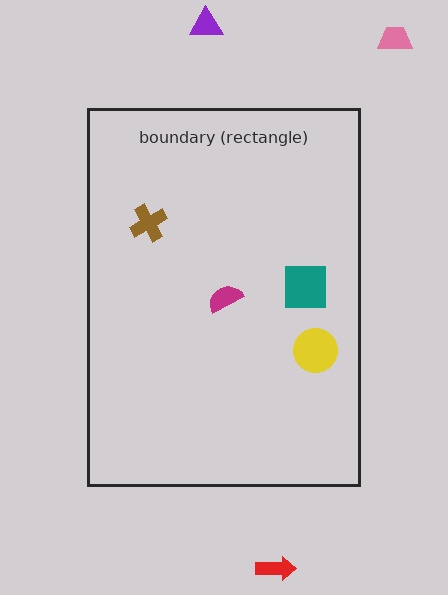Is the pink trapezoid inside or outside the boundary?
Outside.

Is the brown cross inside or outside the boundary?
Inside.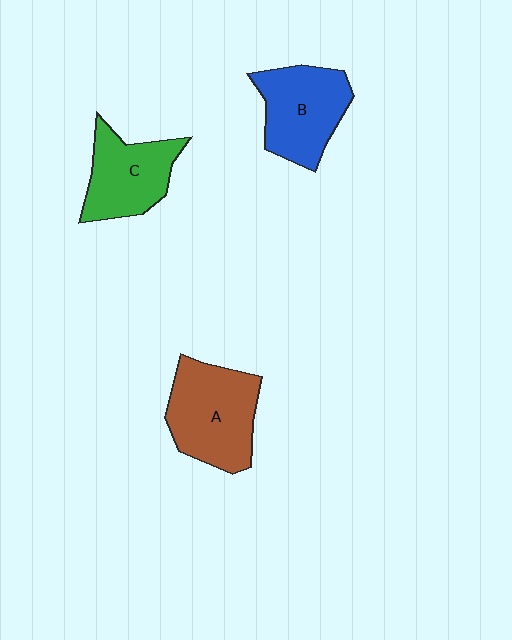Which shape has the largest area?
Shape A (brown).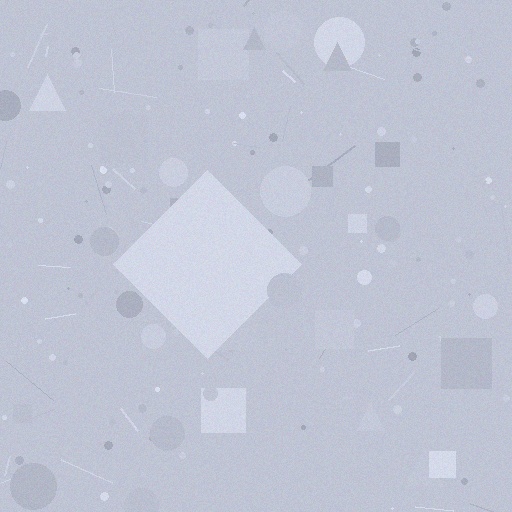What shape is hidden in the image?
A diamond is hidden in the image.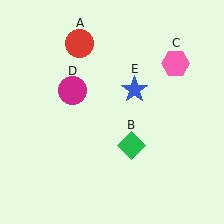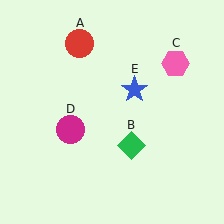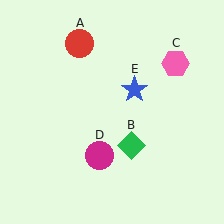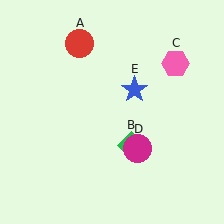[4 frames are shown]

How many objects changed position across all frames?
1 object changed position: magenta circle (object D).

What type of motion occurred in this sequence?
The magenta circle (object D) rotated counterclockwise around the center of the scene.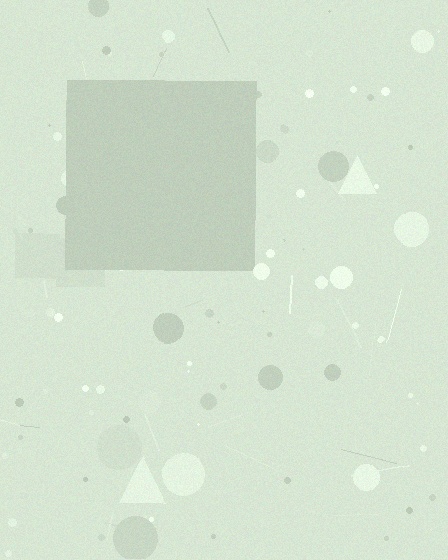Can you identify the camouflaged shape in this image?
The camouflaged shape is a square.